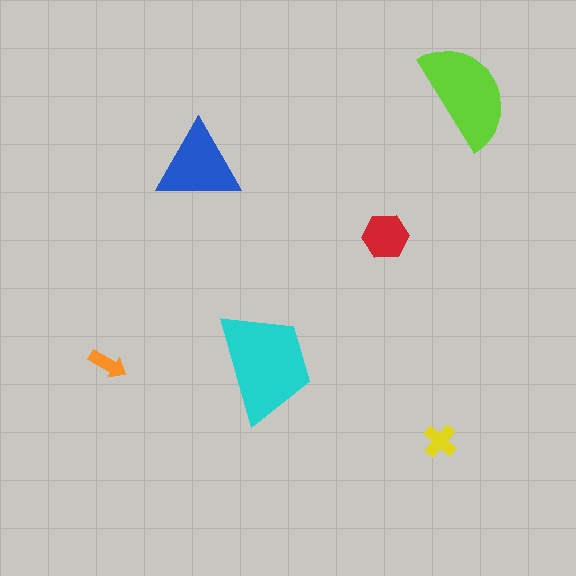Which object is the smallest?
The orange arrow.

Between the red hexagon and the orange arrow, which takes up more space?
The red hexagon.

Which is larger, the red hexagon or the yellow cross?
The red hexagon.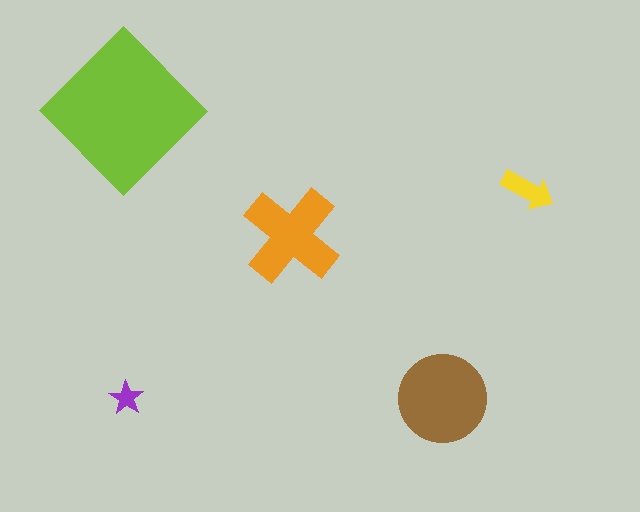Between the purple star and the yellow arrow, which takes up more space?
The yellow arrow.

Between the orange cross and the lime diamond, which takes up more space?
The lime diamond.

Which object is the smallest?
The purple star.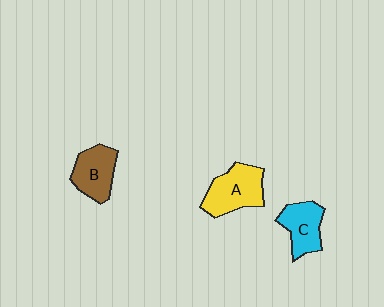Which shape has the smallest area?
Shape C (cyan).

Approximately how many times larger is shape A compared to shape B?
Approximately 1.2 times.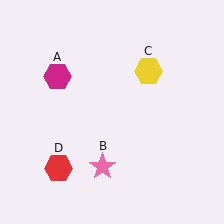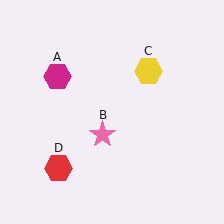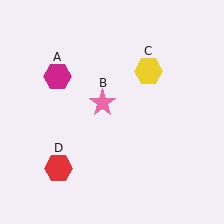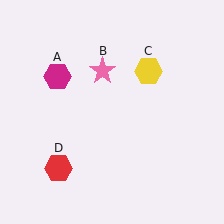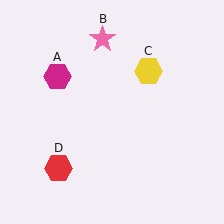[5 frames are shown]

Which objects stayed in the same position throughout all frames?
Magenta hexagon (object A) and yellow hexagon (object C) and red hexagon (object D) remained stationary.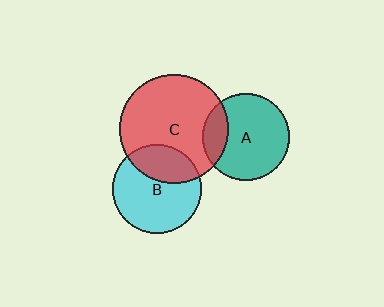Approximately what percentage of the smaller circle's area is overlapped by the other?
Approximately 20%.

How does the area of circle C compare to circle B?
Approximately 1.5 times.